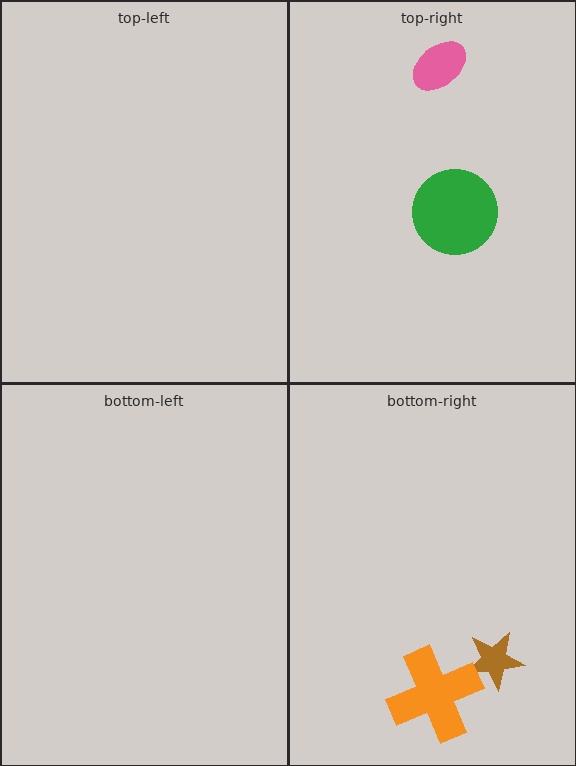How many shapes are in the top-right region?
2.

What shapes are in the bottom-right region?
The brown star, the orange cross.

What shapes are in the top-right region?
The pink ellipse, the green circle.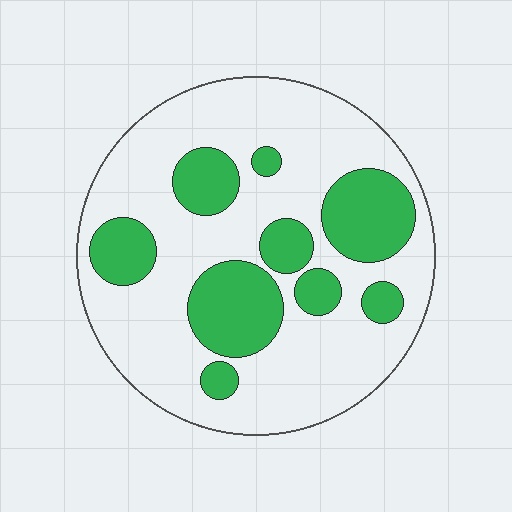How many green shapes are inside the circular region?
9.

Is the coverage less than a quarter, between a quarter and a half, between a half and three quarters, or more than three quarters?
Between a quarter and a half.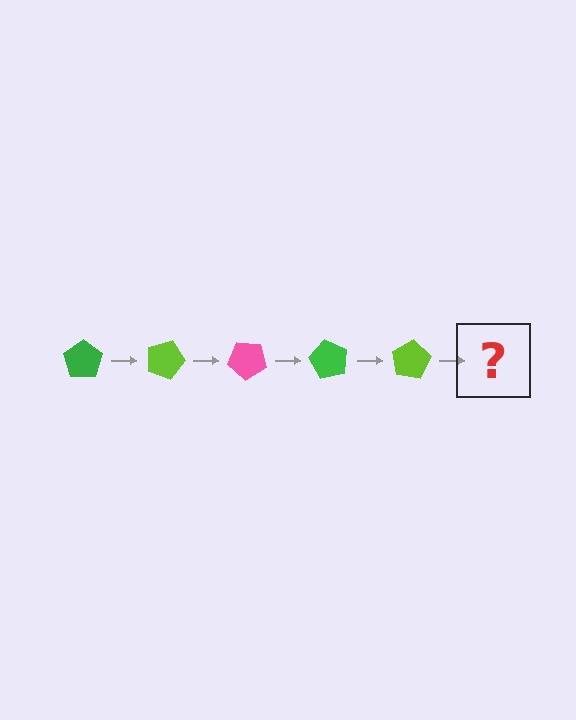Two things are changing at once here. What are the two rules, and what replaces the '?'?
The two rules are that it rotates 20 degrees each step and the color cycles through green, lime, and pink. The '?' should be a pink pentagon, rotated 100 degrees from the start.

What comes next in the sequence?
The next element should be a pink pentagon, rotated 100 degrees from the start.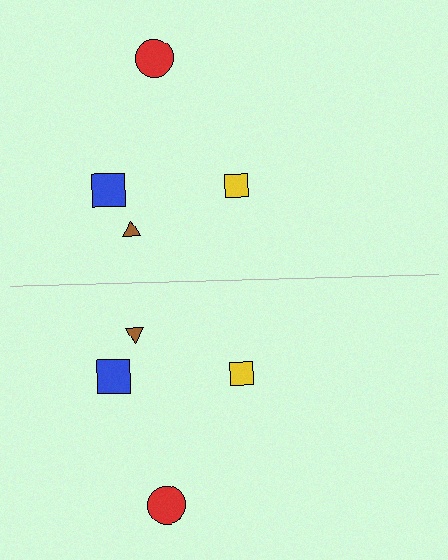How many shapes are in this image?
There are 8 shapes in this image.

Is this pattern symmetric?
Yes, this pattern has bilateral (reflection) symmetry.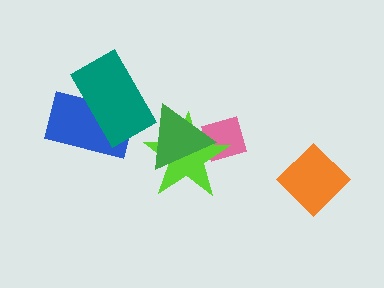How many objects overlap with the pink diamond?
2 objects overlap with the pink diamond.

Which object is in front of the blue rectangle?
The teal rectangle is in front of the blue rectangle.